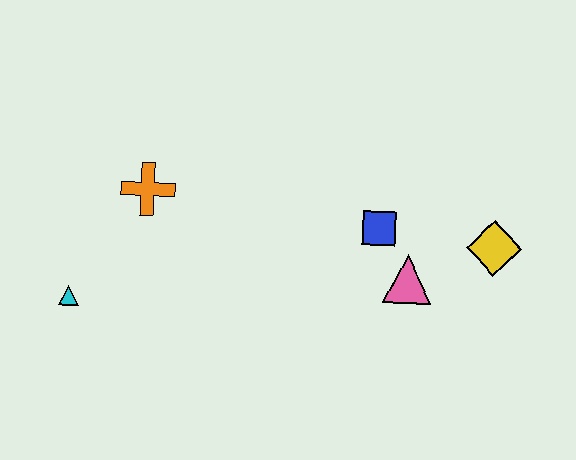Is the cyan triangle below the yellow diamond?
Yes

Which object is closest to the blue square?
The pink triangle is closest to the blue square.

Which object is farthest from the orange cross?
The yellow diamond is farthest from the orange cross.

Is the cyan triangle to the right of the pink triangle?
No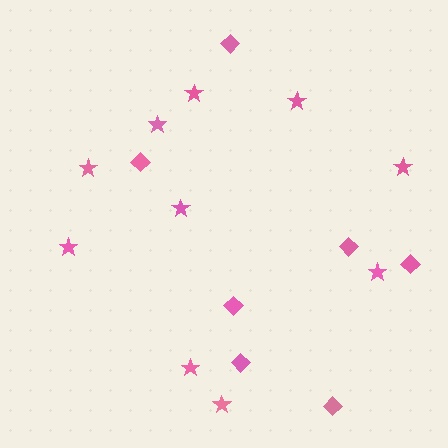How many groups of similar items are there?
There are 2 groups: one group of diamonds (7) and one group of stars (10).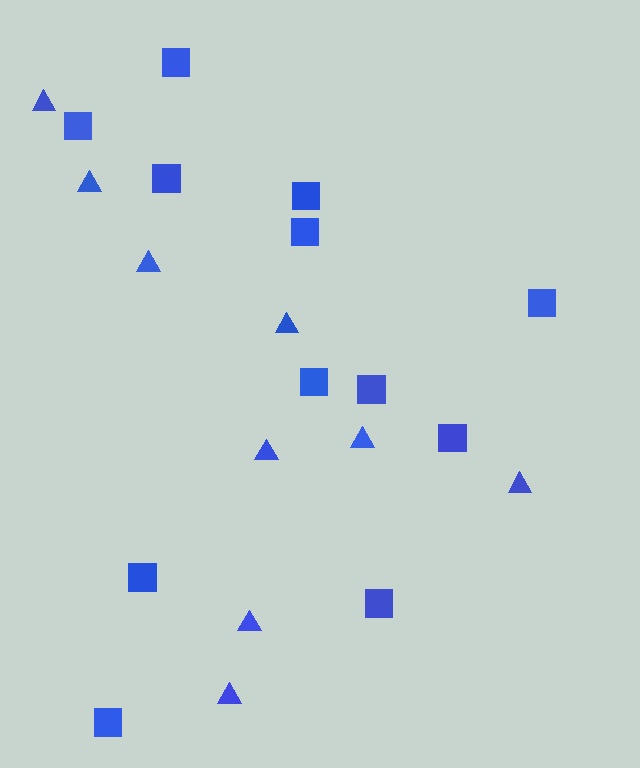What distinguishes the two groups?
There are 2 groups: one group of squares (12) and one group of triangles (9).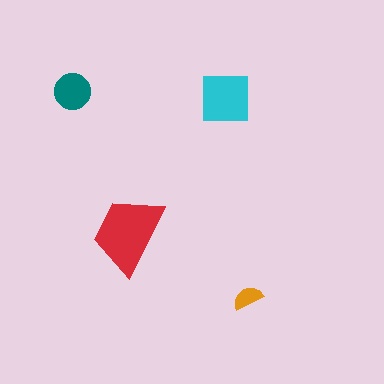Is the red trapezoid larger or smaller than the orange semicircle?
Larger.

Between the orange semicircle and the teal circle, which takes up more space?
The teal circle.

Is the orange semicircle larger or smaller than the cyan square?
Smaller.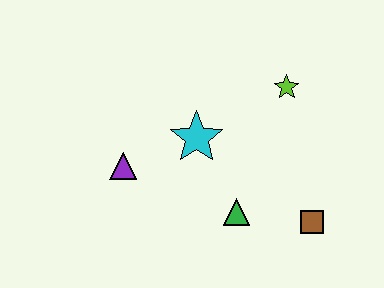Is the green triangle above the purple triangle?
No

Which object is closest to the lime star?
The cyan star is closest to the lime star.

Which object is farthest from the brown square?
The purple triangle is farthest from the brown square.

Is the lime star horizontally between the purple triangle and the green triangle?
No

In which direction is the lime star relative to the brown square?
The lime star is above the brown square.